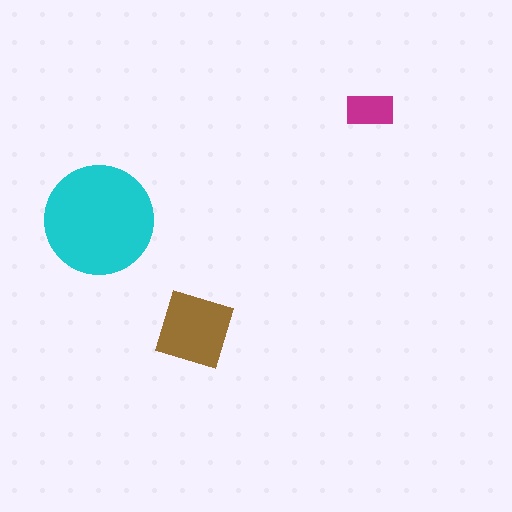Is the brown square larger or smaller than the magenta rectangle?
Larger.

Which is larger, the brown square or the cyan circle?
The cyan circle.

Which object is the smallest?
The magenta rectangle.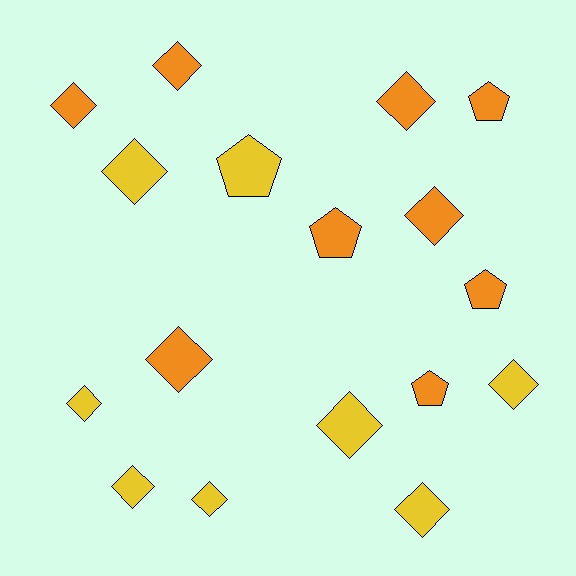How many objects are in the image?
There are 17 objects.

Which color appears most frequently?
Orange, with 9 objects.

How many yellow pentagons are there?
There is 1 yellow pentagon.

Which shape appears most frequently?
Diamond, with 12 objects.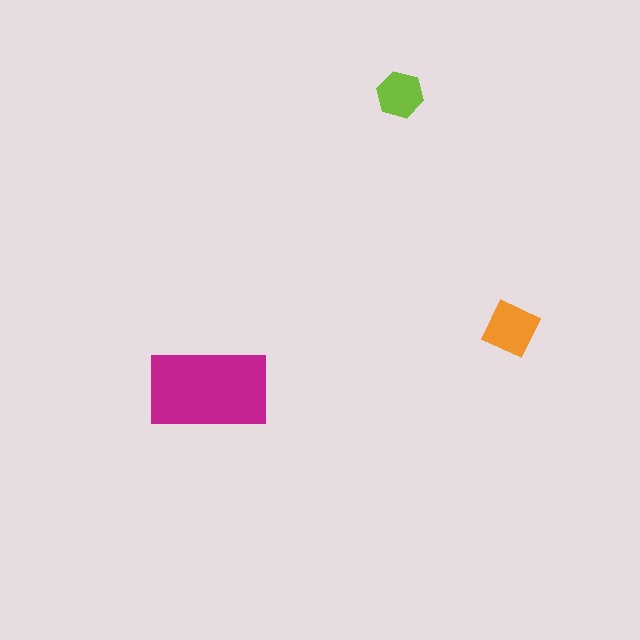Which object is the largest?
The magenta rectangle.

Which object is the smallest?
The lime hexagon.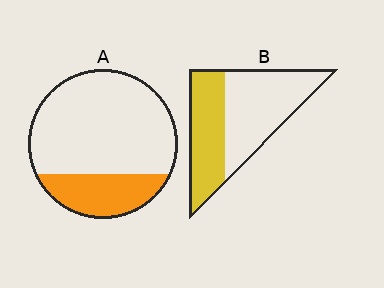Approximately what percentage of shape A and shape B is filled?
A is approximately 25% and B is approximately 40%.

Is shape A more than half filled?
No.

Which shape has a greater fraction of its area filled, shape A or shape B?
Shape B.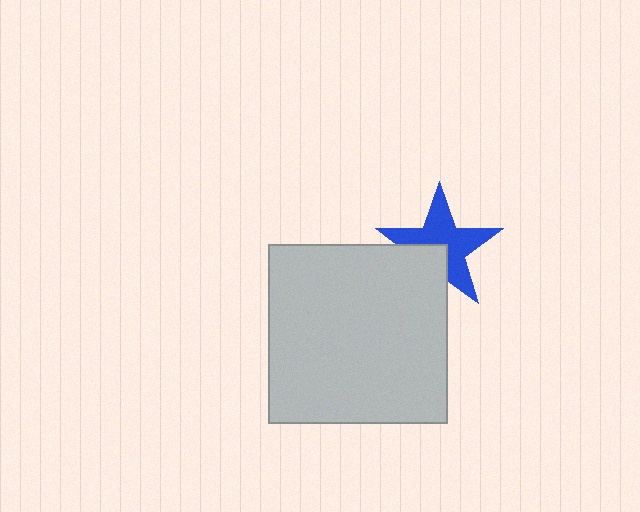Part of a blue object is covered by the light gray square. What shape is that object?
It is a star.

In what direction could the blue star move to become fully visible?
The blue star could move toward the upper-right. That would shift it out from behind the light gray square entirely.